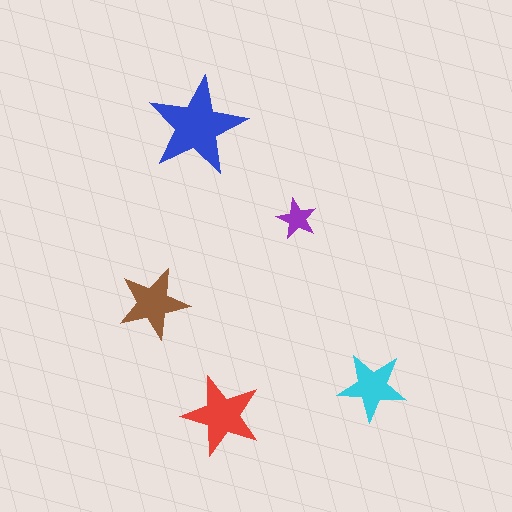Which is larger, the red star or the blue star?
The blue one.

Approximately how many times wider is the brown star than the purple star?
About 2 times wider.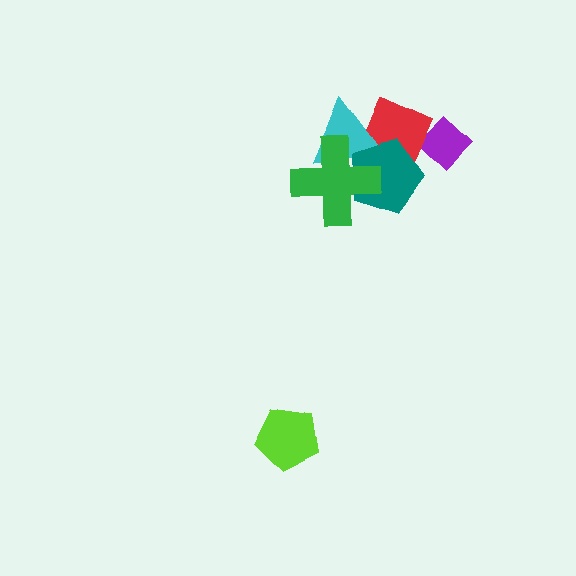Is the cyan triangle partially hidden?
Yes, it is partially covered by another shape.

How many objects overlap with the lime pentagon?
0 objects overlap with the lime pentagon.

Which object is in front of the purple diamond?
The red rectangle is in front of the purple diamond.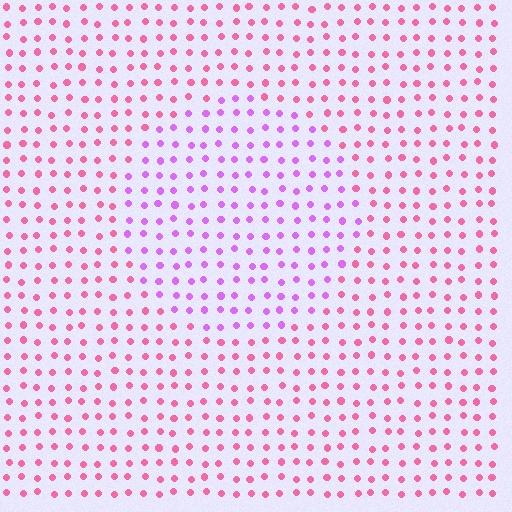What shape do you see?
I see a circle.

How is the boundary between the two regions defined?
The boundary is defined purely by a slight shift in hue (about 45 degrees). Spacing, size, and orientation are identical on both sides.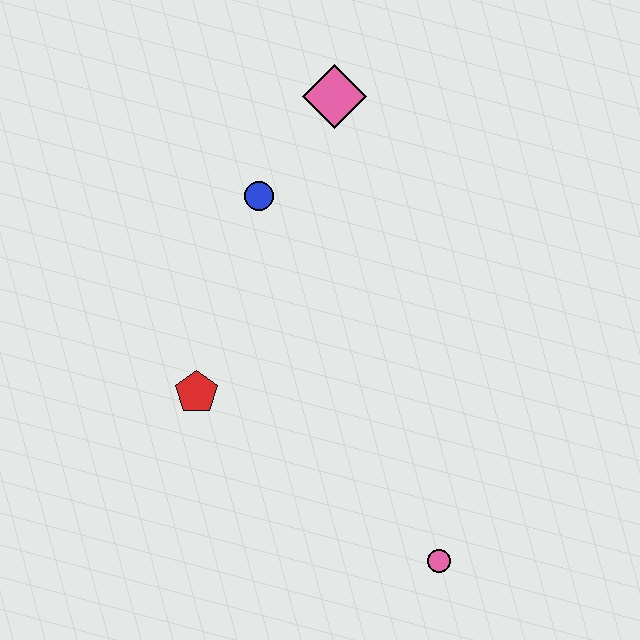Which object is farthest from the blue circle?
The pink circle is farthest from the blue circle.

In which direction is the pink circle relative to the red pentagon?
The pink circle is to the right of the red pentagon.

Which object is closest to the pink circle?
The red pentagon is closest to the pink circle.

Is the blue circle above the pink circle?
Yes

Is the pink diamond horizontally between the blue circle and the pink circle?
Yes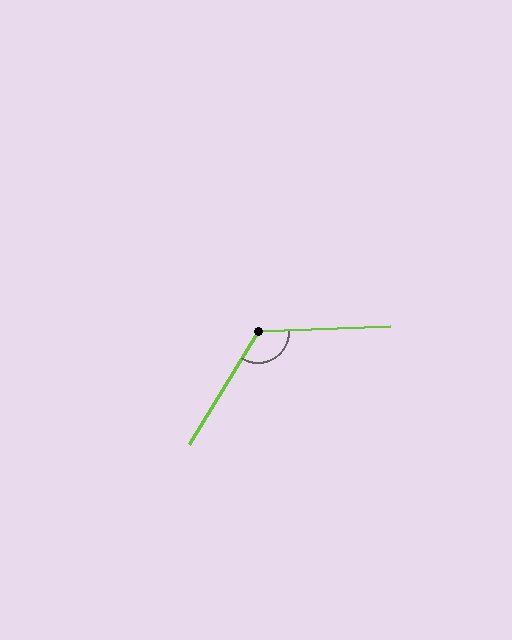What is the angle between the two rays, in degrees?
Approximately 124 degrees.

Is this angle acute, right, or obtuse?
It is obtuse.